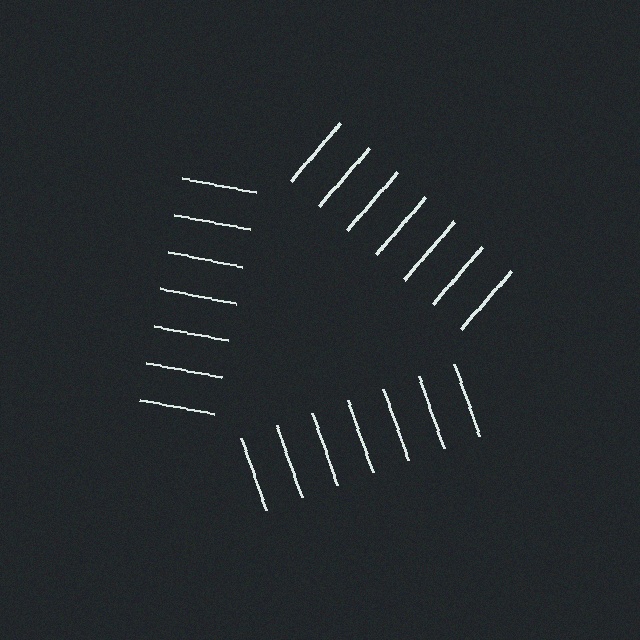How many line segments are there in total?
21 — 7 along each of the 3 edges.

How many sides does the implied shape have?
3 sides — the line-ends trace a triangle.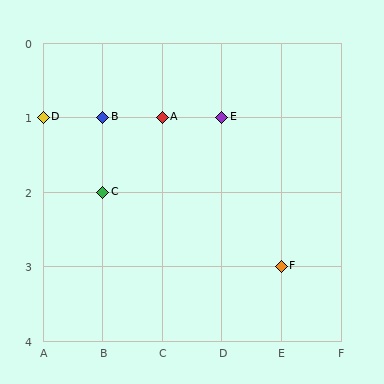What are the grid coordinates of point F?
Point F is at grid coordinates (E, 3).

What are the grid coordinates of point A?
Point A is at grid coordinates (C, 1).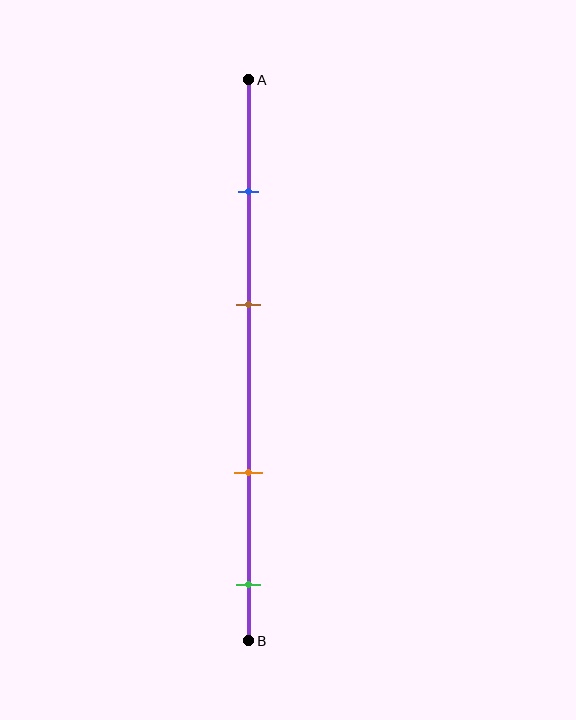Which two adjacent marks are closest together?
The blue and brown marks are the closest adjacent pair.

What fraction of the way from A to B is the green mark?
The green mark is approximately 90% (0.9) of the way from A to B.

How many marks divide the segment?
There are 4 marks dividing the segment.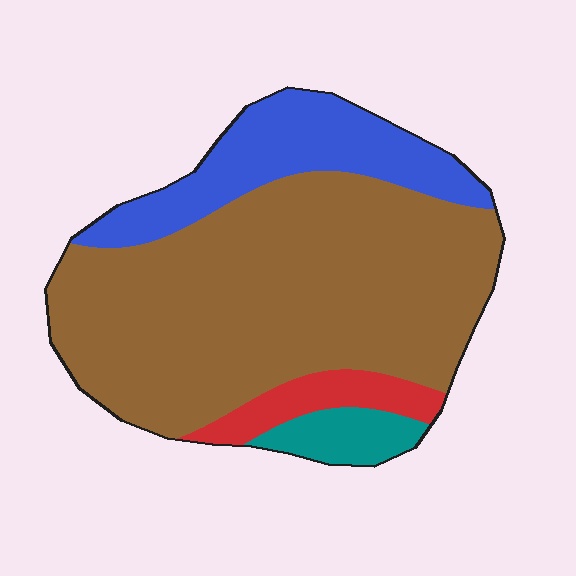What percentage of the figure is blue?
Blue takes up less than a quarter of the figure.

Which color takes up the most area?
Brown, at roughly 65%.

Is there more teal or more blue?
Blue.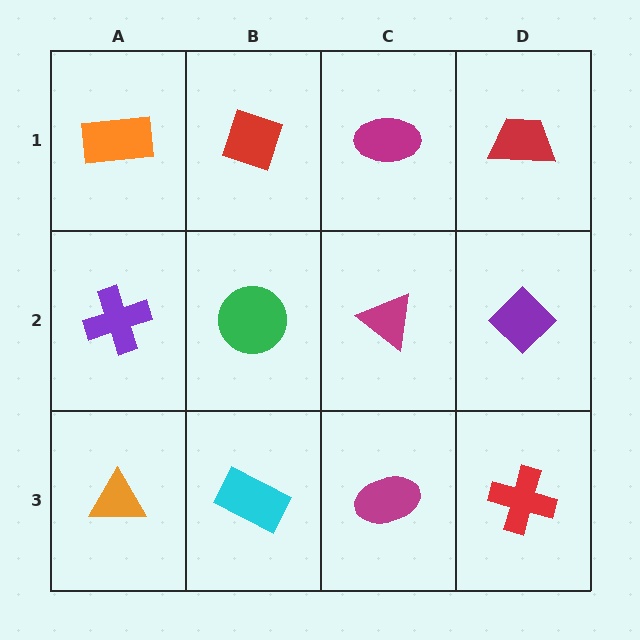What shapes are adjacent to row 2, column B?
A red diamond (row 1, column B), a cyan rectangle (row 3, column B), a purple cross (row 2, column A), a magenta triangle (row 2, column C).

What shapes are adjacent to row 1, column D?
A purple diamond (row 2, column D), a magenta ellipse (row 1, column C).